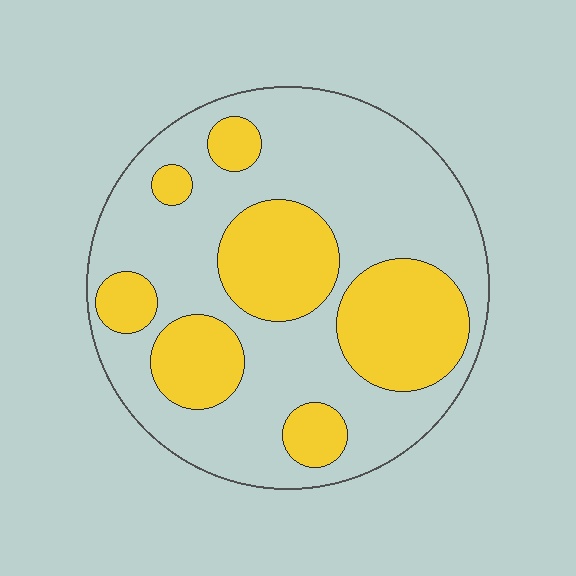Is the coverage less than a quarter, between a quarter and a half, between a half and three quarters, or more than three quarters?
Between a quarter and a half.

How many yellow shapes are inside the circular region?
7.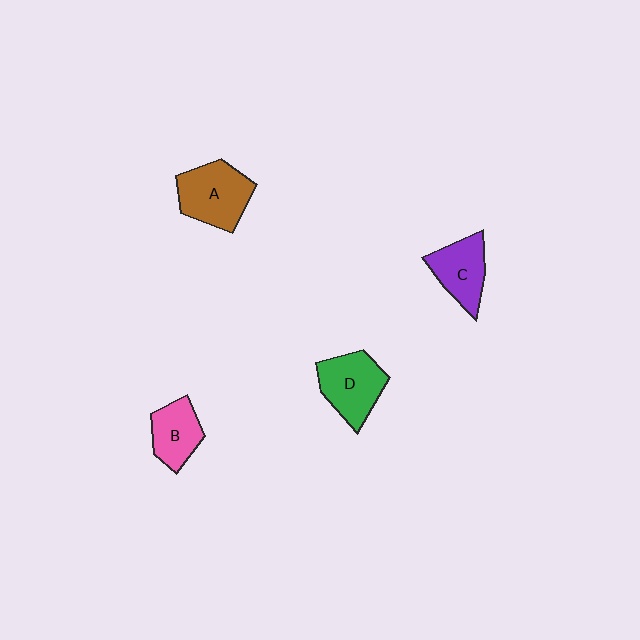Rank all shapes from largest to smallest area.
From largest to smallest: A (brown), D (green), C (purple), B (pink).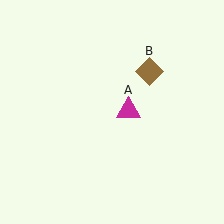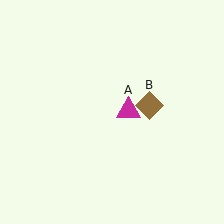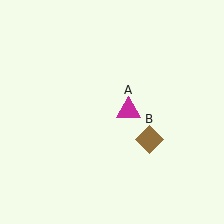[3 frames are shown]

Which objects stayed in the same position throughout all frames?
Magenta triangle (object A) remained stationary.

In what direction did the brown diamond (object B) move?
The brown diamond (object B) moved down.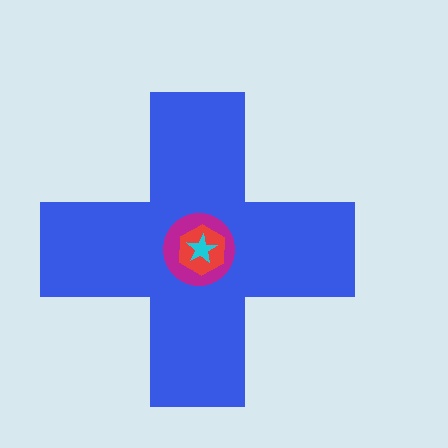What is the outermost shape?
The blue cross.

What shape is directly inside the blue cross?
The magenta circle.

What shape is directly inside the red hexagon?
The cyan star.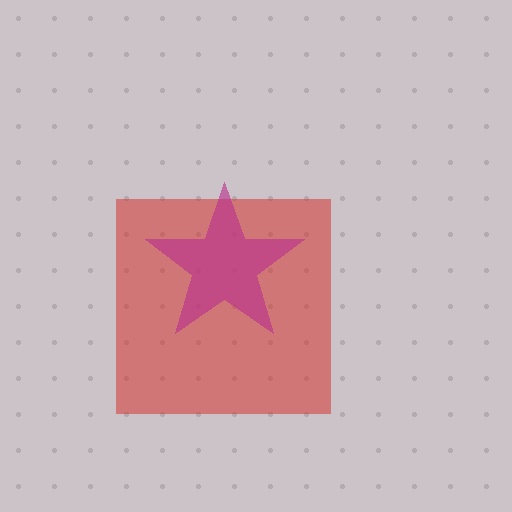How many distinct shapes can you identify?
There are 2 distinct shapes: a red square, a magenta star.